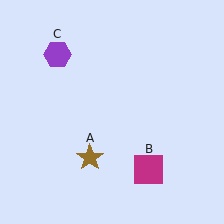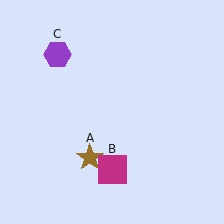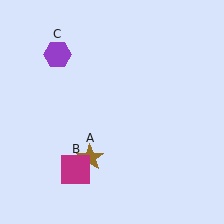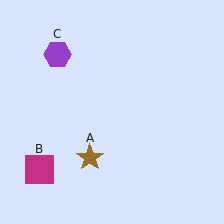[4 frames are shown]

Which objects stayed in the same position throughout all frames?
Brown star (object A) and purple hexagon (object C) remained stationary.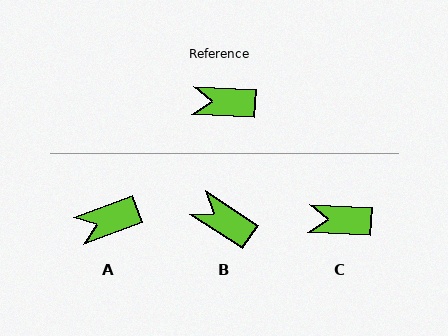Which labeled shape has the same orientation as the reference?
C.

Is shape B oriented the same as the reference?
No, it is off by about 30 degrees.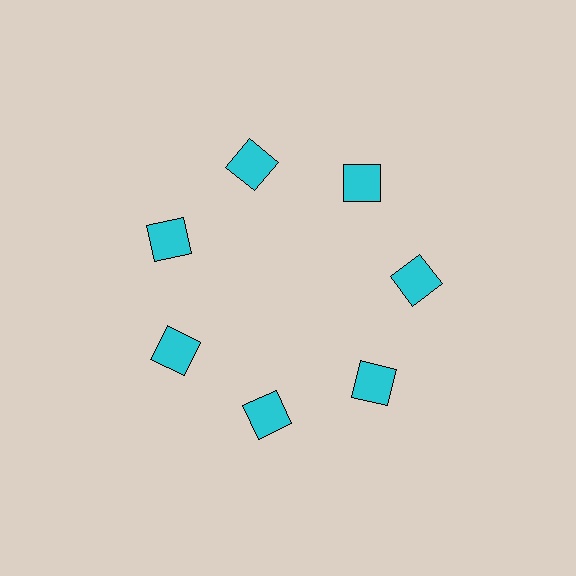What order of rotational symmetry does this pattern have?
This pattern has 7-fold rotational symmetry.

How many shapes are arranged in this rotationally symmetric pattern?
There are 7 shapes, arranged in 7 groups of 1.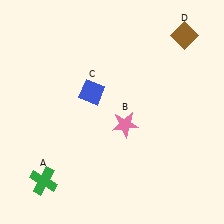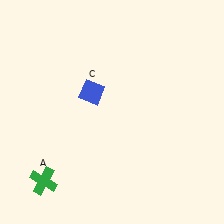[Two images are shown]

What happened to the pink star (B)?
The pink star (B) was removed in Image 2. It was in the bottom-right area of Image 1.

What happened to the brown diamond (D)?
The brown diamond (D) was removed in Image 2. It was in the top-right area of Image 1.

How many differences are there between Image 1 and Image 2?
There are 2 differences between the two images.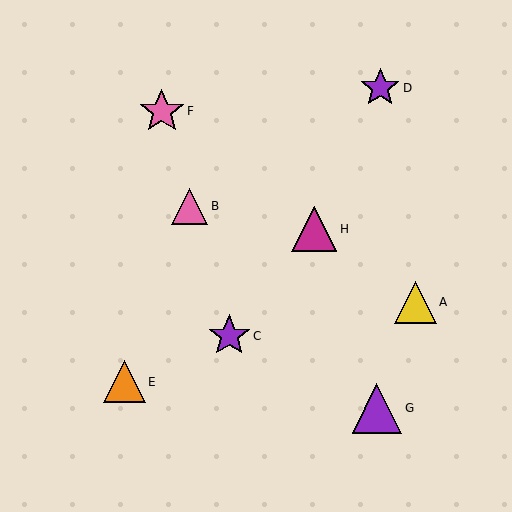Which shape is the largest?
The purple triangle (labeled G) is the largest.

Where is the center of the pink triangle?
The center of the pink triangle is at (190, 206).